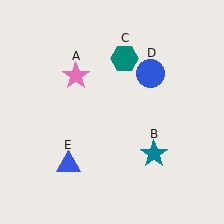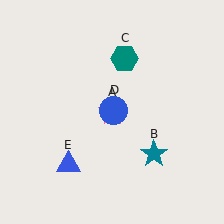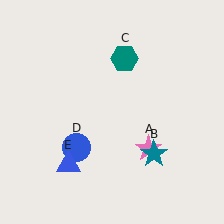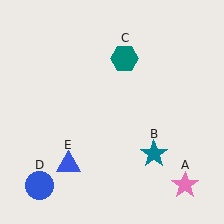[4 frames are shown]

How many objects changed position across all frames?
2 objects changed position: pink star (object A), blue circle (object D).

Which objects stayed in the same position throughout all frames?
Teal star (object B) and teal hexagon (object C) and blue triangle (object E) remained stationary.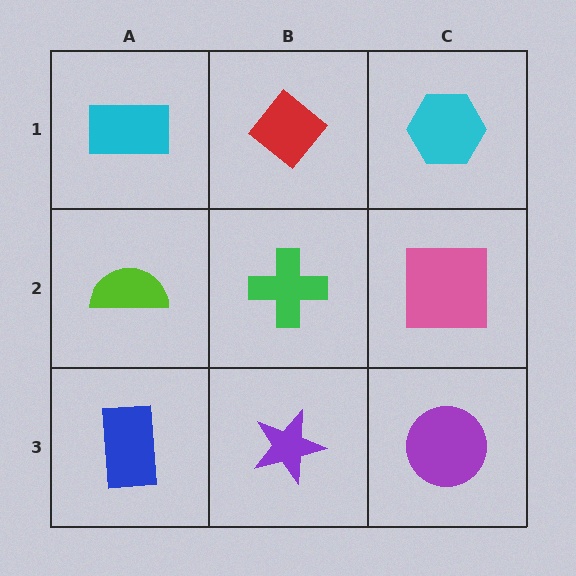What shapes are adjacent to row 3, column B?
A green cross (row 2, column B), a blue rectangle (row 3, column A), a purple circle (row 3, column C).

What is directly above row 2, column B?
A red diamond.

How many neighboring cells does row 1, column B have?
3.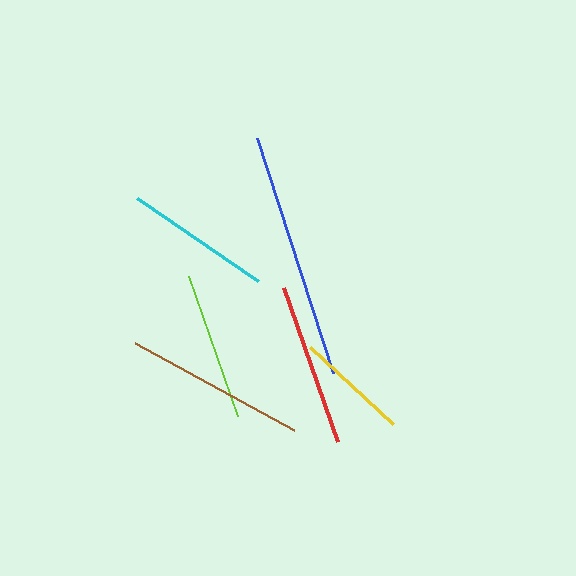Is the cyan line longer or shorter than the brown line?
The brown line is longer than the cyan line.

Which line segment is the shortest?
The yellow line is the shortest at approximately 114 pixels.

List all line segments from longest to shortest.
From longest to shortest: blue, brown, red, lime, cyan, yellow.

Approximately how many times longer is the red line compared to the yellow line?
The red line is approximately 1.4 times the length of the yellow line.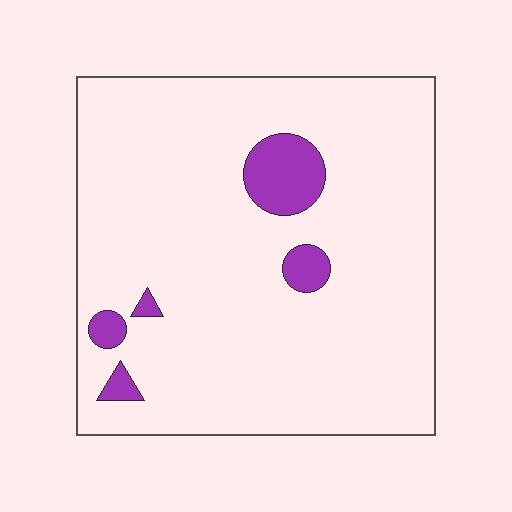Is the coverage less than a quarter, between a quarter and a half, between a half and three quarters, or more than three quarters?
Less than a quarter.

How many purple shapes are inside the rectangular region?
5.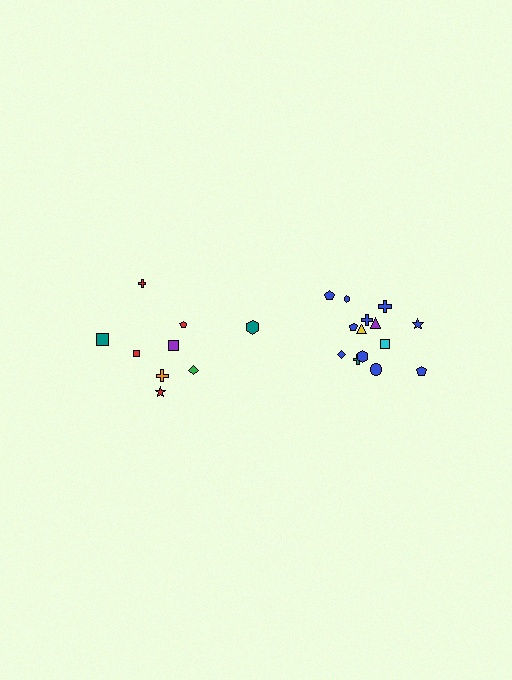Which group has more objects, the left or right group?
The right group.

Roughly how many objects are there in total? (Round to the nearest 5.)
Roughly 25 objects in total.